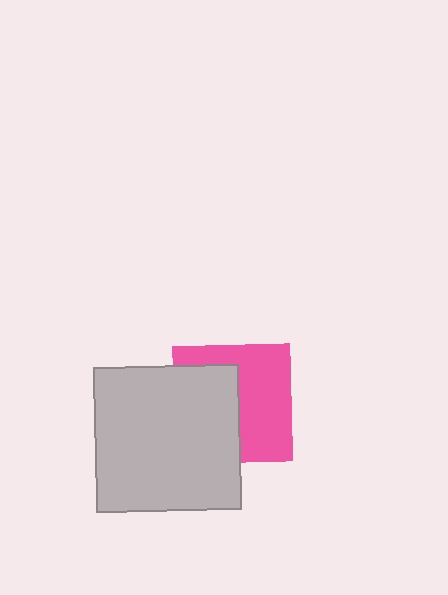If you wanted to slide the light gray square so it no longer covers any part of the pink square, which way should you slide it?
Slide it left — that is the most direct way to separate the two shapes.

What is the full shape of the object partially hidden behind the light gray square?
The partially hidden object is a pink square.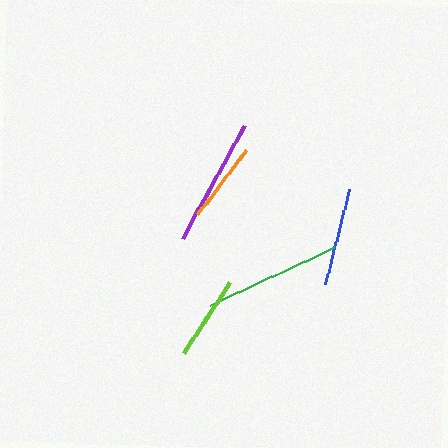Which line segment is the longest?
The green line is the longest at approximately 136 pixels.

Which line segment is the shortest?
The orange line is the shortest at approximately 81 pixels.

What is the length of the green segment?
The green segment is approximately 136 pixels long.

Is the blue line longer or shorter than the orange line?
The blue line is longer than the orange line.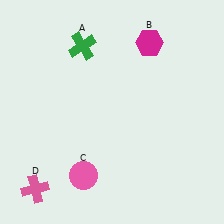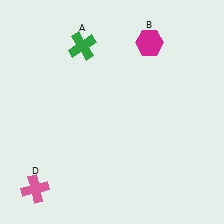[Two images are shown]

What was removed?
The pink circle (C) was removed in Image 2.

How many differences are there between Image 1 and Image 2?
There is 1 difference between the two images.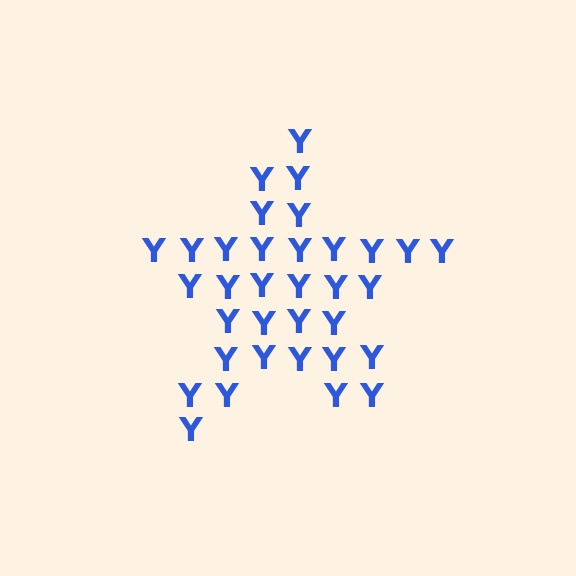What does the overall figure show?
The overall figure shows a star.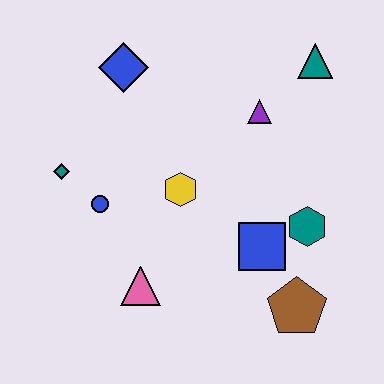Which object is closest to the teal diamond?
The blue circle is closest to the teal diamond.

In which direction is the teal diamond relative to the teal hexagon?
The teal diamond is to the left of the teal hexagon.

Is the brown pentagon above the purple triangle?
No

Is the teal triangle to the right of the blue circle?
Yes